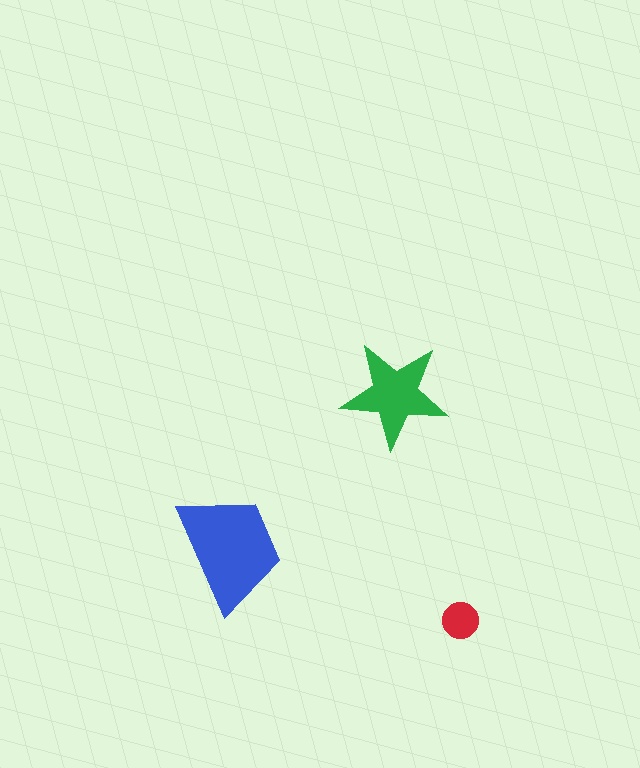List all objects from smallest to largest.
The red circle, the green star, the blue trapezoid.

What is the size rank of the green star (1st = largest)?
2nd.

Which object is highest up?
The green star is topmost.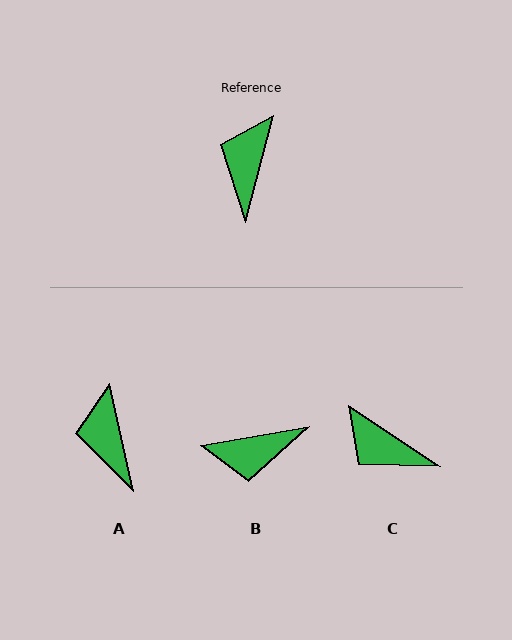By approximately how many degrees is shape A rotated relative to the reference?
Approximately 27 degrees counter-clockwise.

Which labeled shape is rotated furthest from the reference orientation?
B, about 114 degrees away.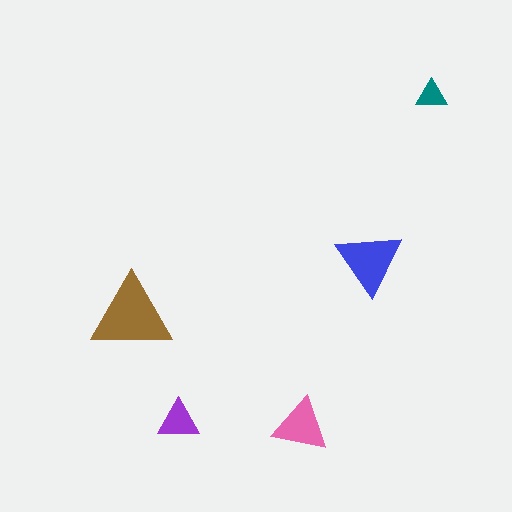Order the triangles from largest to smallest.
the brown one, the blue one, the pink one, the purple one, the teal one.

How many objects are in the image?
There are 5 objects in the image.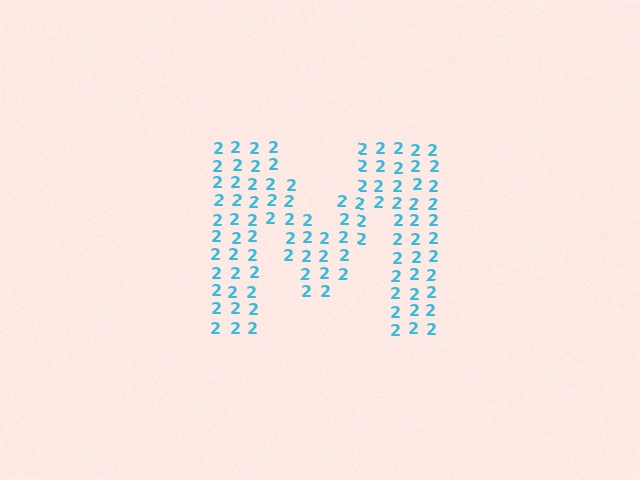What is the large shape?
The large shape is the letter M.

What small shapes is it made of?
It is made of small digit 2's.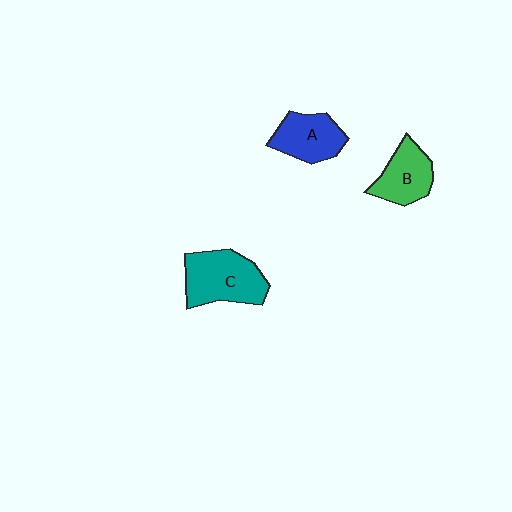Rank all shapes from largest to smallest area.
From largest to smallest: C (teal), A (blue), B (green).